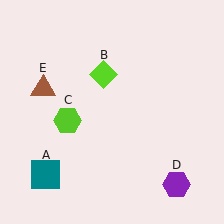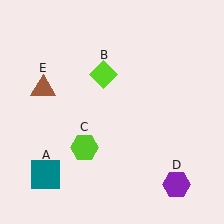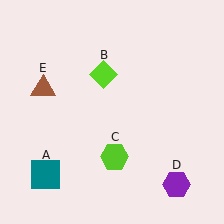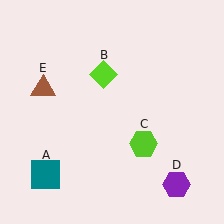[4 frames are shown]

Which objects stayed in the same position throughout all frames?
Teal square (object A) and lime diamond (object B) and purple hexagon (object D) and brown triangle (object E) remained stationary.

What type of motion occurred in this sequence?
The lime hexagon (object C) rotated counterclockwise around the center of the scene.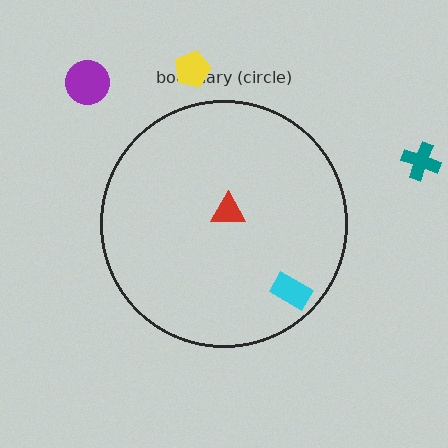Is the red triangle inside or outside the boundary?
Inside.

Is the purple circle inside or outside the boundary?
Outside.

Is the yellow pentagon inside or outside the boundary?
Outside.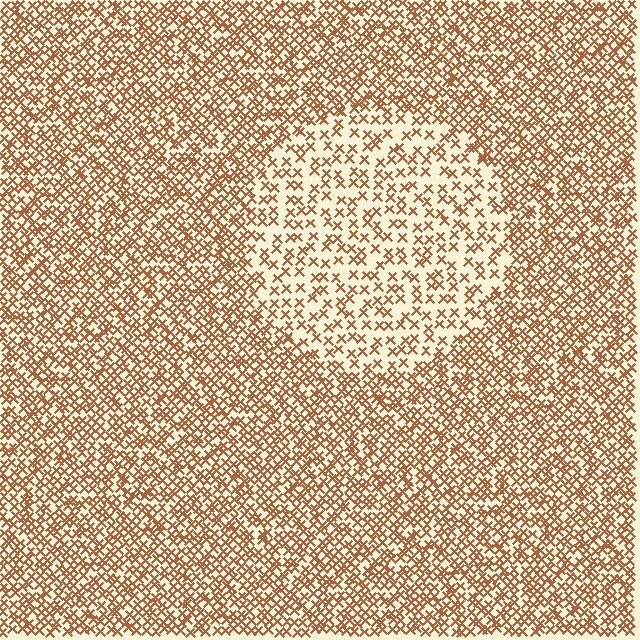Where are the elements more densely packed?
The elements are more densely packed outside the circle boundary.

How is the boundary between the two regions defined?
The boundary is defined by a change in element density (approximately 2.1x ratio). All elements are the same color, size, and shape.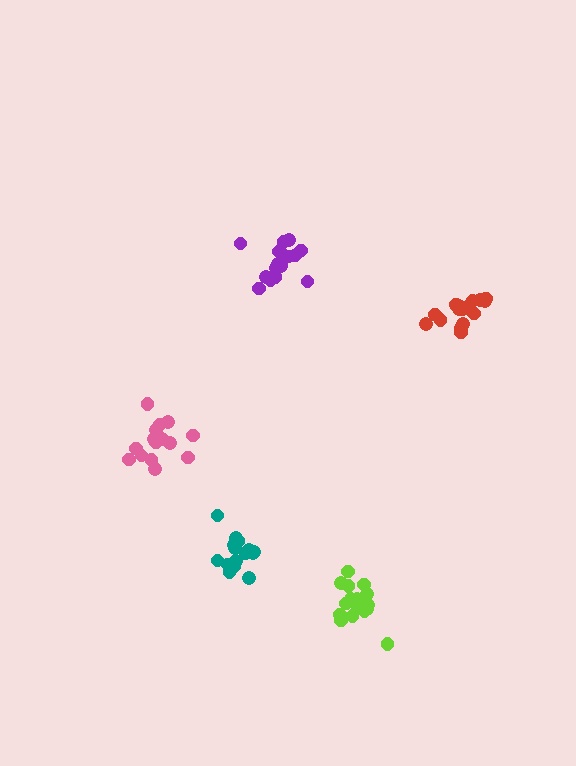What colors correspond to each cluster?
The clusters are colored: pink, lime, purple, red, teal.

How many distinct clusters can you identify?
There are 5 distinct clusters.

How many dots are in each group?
Group 1: 16 dots, Group 2: 16 dots, Group 3: 19 dots, Group 4: 17 dots, Group 5: 15 dots (83 total).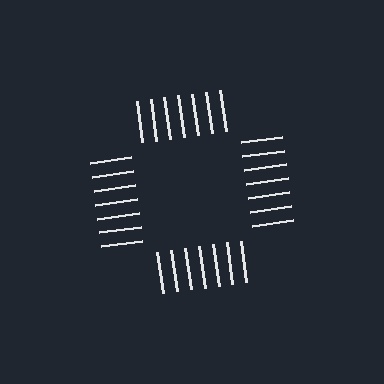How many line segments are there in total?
28 — 7 along each of the 4 edges.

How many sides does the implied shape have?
4 sides — the line-ends trace a square.